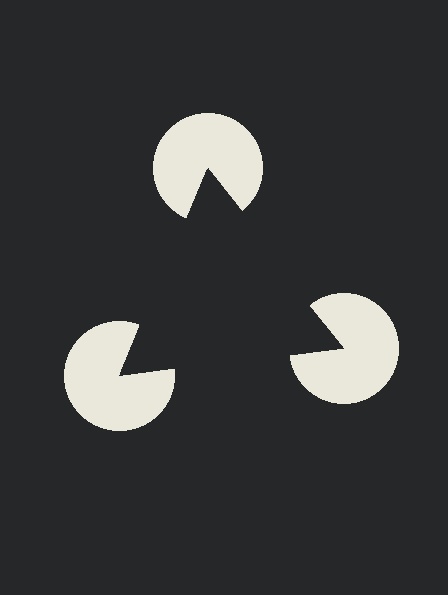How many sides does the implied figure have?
3 sides.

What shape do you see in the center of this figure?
An illusory triangle — its edges are inferred from the aligned wedge cuts in the pac-man discs, not physically drawn.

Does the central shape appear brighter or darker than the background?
It typically appears slightly darker than the background, even though no actual brightness change is drawn.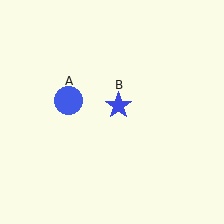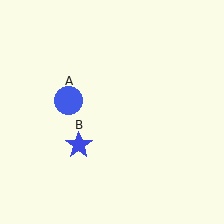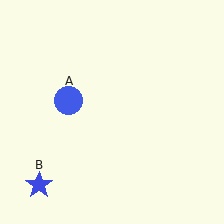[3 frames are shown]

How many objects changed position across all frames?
1 object changed position: blue star (object B).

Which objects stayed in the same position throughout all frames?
Blue circle (object A) remained stationary.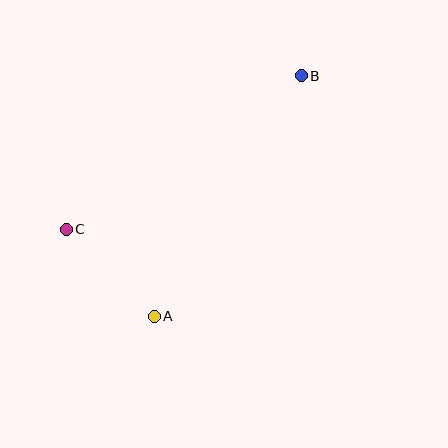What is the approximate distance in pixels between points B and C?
The distance between B and C is approximately 281 pixels.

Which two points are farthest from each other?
Points A and B are farthest from each other.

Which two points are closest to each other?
Points A and C are closest to each other.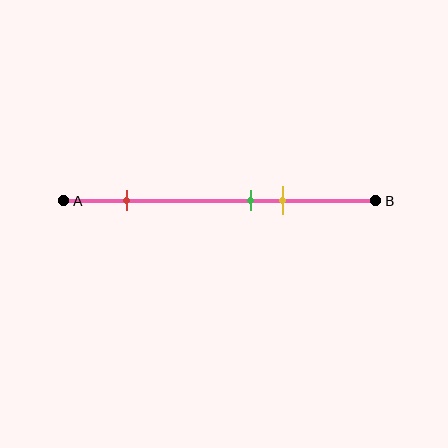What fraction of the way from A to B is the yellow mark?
The yellow mark is approximately 70% (0.7) of the way from A to B.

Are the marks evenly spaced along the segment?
No, the marks are not evenly spaced.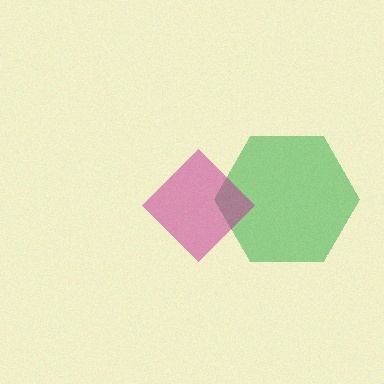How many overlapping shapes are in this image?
There are 2 overlapping shapes in the image.